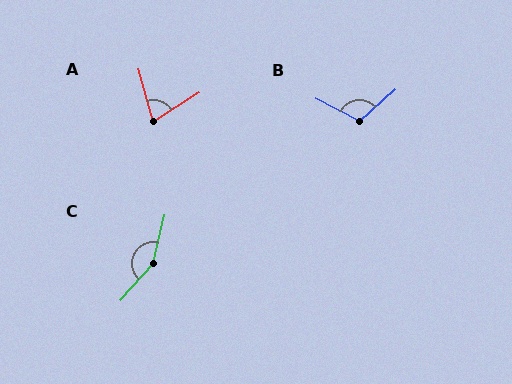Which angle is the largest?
C, at approximately 152 degrees.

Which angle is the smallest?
A, at approximately 74 degrees.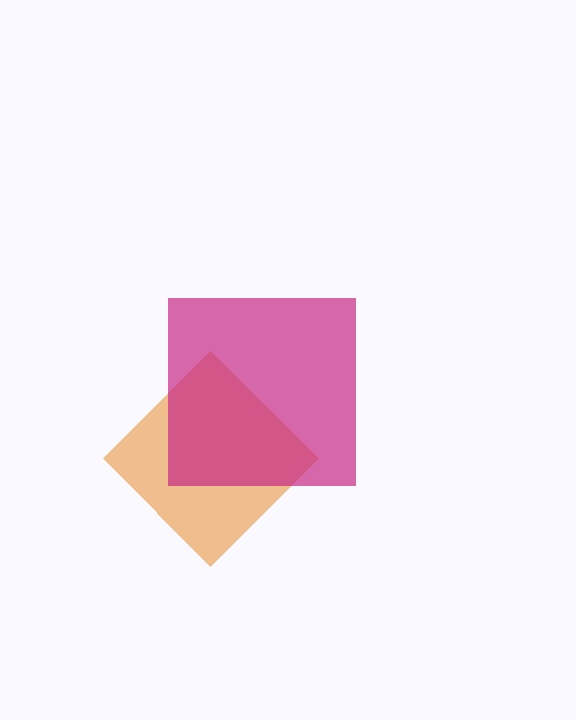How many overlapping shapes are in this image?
There are 2 overlapping shapes in the image.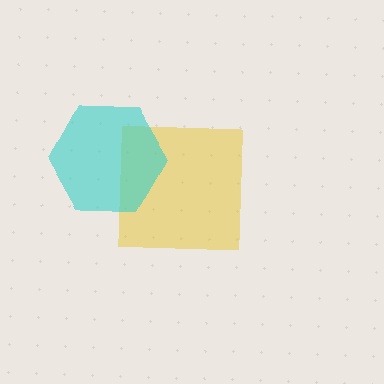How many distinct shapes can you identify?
There are 2 distinct shapes: a yellow square, a cyan hexagon.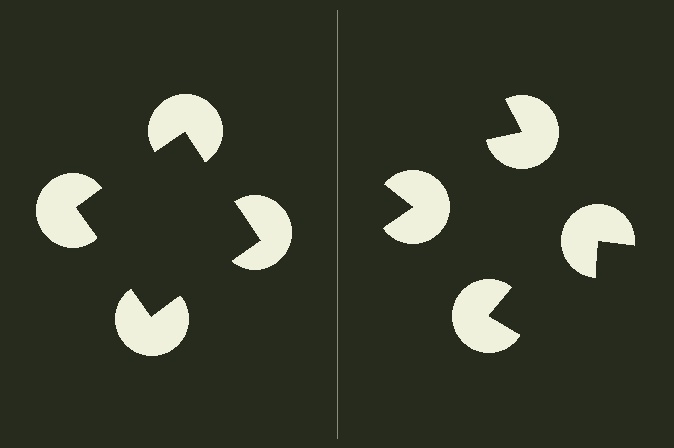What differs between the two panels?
The pac-man discs are positioned identically on both sides; only the wedge orientations differ. On the left they align to a square; on the right they are misaligned.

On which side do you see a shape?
An illusory square appears on the left side. On the right side the wedge cuts are rotated, so no coherent shape forms.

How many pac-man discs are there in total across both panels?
8 — 4 on each side.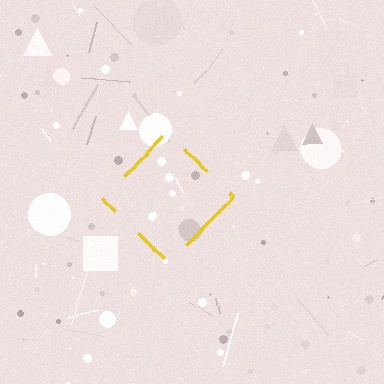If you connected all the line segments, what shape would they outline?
They would outline a diamond.